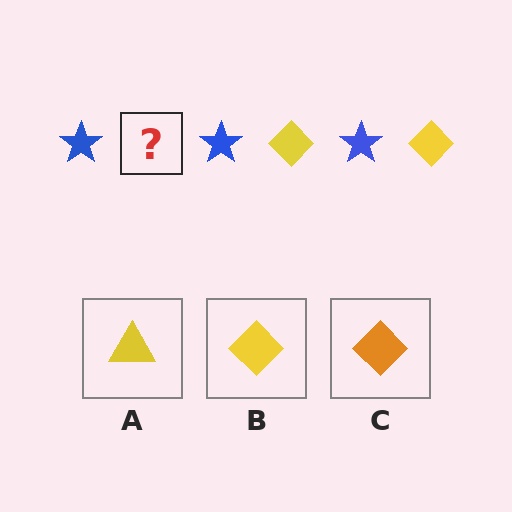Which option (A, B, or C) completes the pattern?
B.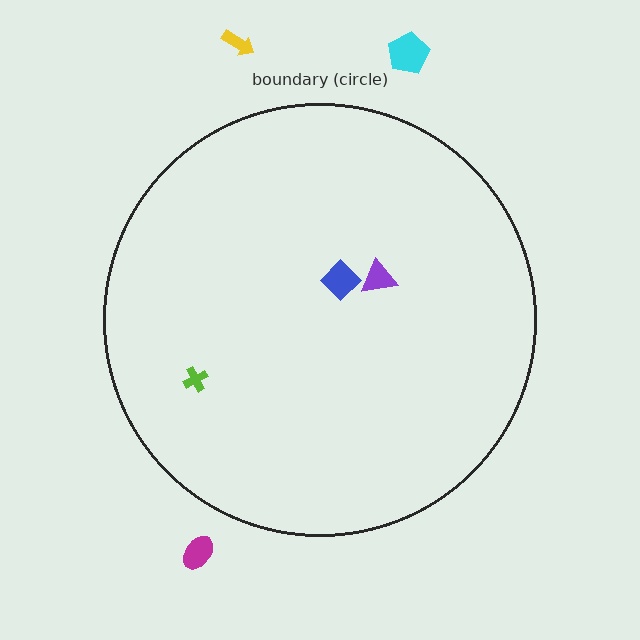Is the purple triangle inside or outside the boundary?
Inside.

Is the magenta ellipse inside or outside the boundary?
Outside.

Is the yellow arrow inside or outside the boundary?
Outside.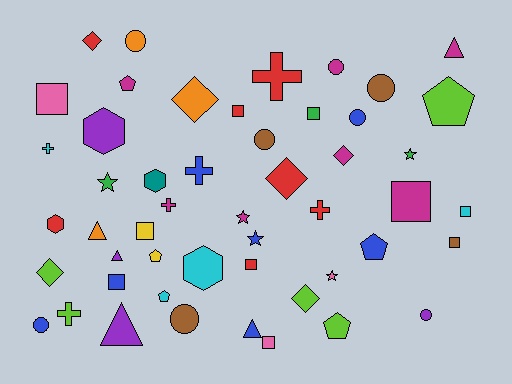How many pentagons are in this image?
There are 6 pentagons.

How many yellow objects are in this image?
There are 2 yellow objects.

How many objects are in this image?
There are 50 objects.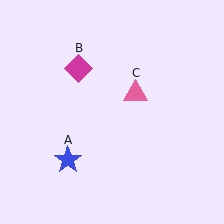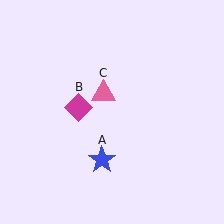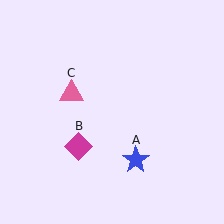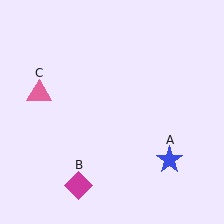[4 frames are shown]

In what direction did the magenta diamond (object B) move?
The magenta diamond (object B) moved down.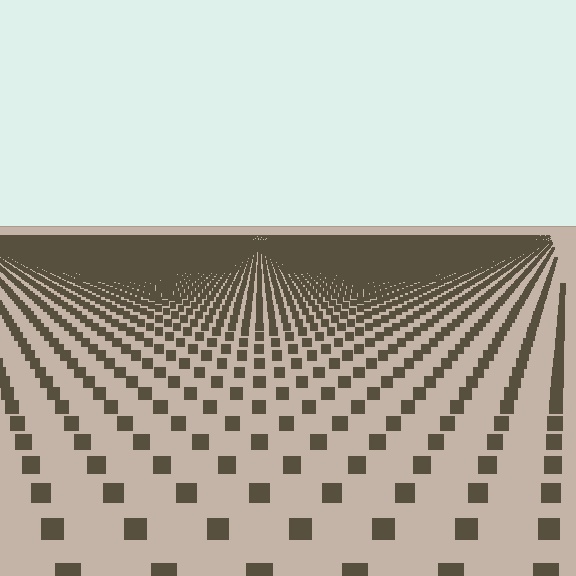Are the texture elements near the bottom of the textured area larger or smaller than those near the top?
Larger. Near the bottom, elements are closer to the viewer and appear at a bigger on-screen size.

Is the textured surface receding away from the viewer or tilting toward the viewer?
The surface is receding away from the viewer. Texture elements get smaller and denser toward the top.